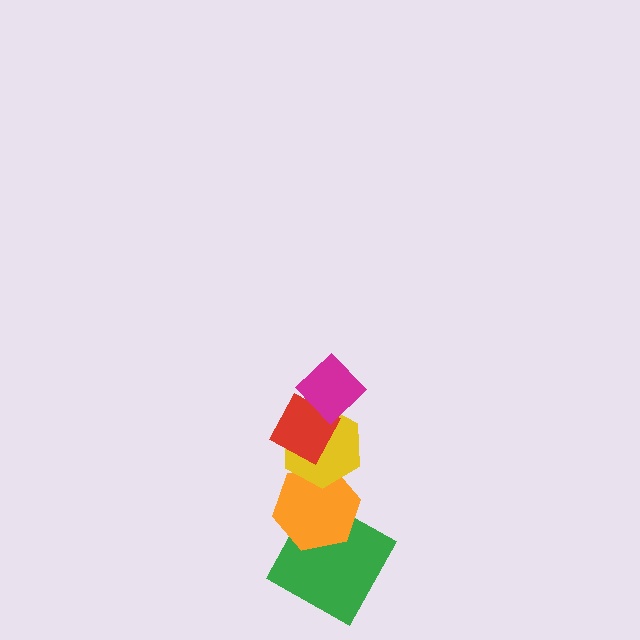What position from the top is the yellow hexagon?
The yellow hexagon is 3rd from the top.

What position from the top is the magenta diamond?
The magenta diamond is 1st from the top.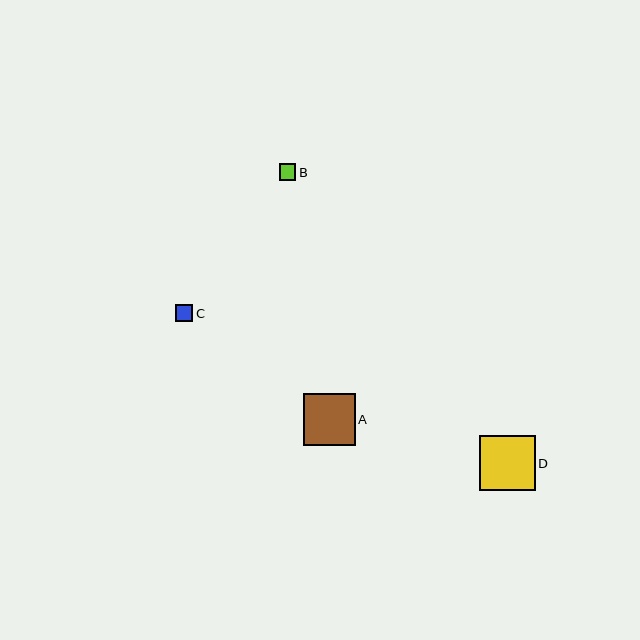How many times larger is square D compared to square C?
Square D is approximately 3.2 times the size of square C.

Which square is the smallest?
Square B is the smallest with a size of approximately 17 pixels.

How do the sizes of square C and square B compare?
Square C and square B are approximately the same size.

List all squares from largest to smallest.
From largest to smallest: D, A, C, B.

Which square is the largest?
Square D is the largest with a size of approximately 55 pixels.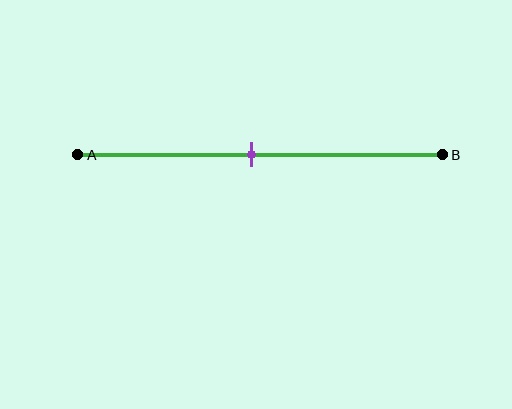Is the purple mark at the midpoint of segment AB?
Yes, the mark is approximately at the midpoint.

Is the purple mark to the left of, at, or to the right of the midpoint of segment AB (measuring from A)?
The purple mark is approximately at the midpoint of segment AB.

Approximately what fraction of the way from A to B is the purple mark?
The purple mark is approximately 50% of the way from A to B.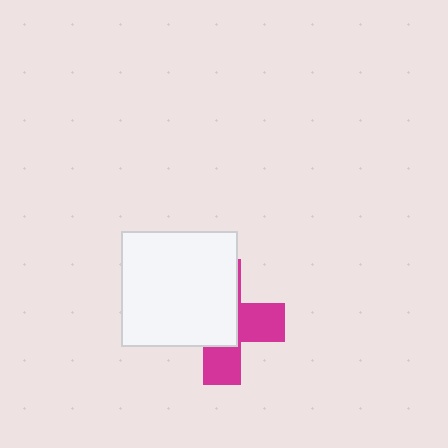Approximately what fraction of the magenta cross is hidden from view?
Roughly 57% of the magenta cross is hidden behind the white square.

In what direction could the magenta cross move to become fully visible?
The magenta cross could move toward the lower-right. That would shift it out from behind the white square entirely.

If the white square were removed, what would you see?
You would see the complete magenta cross.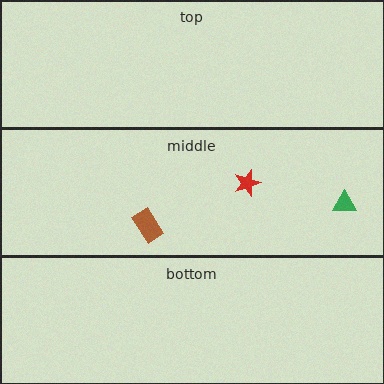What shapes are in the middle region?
The brown rectangle, the green triangle, the red star.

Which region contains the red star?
The middle region.